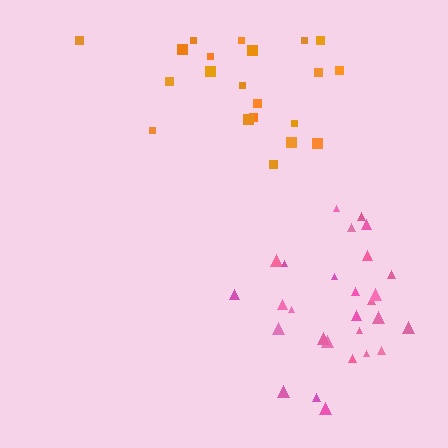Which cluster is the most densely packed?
Pink.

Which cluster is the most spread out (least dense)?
Orange.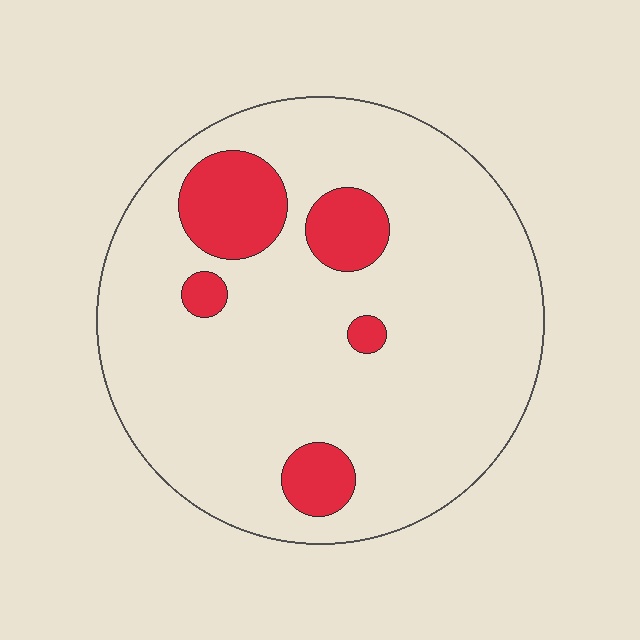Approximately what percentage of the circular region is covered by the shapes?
Approximately 15%.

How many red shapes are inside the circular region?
5.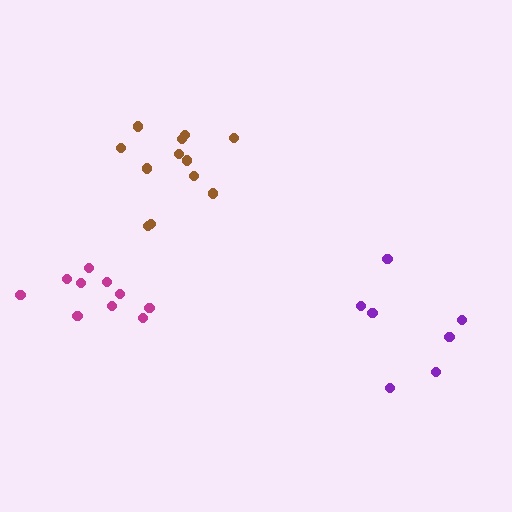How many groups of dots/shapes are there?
There are 3 groups.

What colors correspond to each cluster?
The clusters are colored: brown, magenta, purple.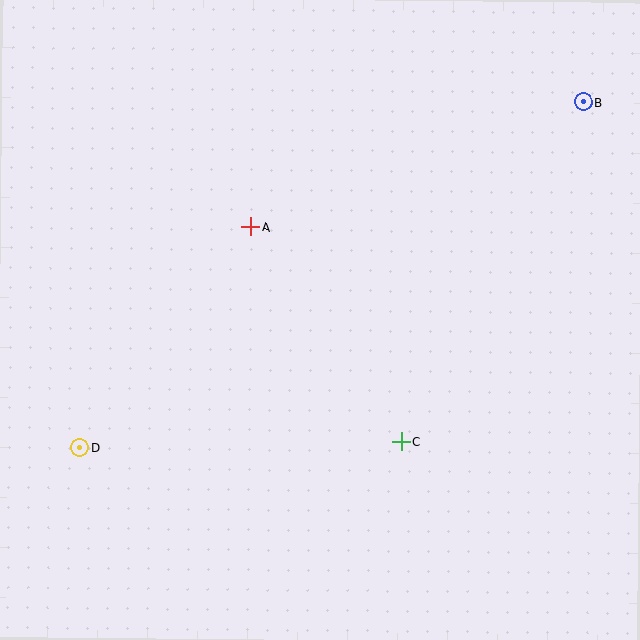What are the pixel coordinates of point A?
Point A is at (251, 227).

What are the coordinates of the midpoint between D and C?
The midpoint between D and C is at (240, 445).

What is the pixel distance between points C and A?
The distance between C and A is 262 pixels.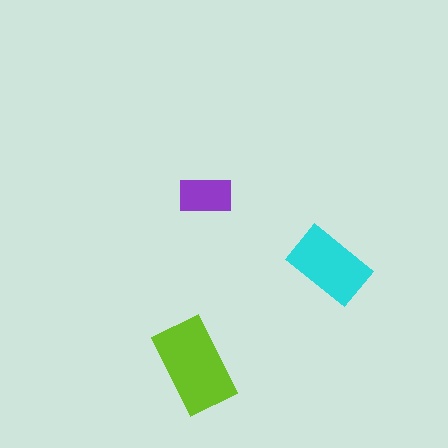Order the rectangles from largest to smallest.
the lime one, the cyan one, the purple one.